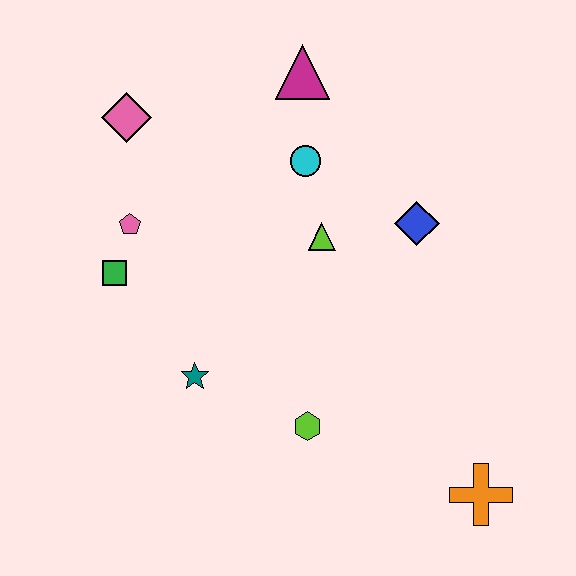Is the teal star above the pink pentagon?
No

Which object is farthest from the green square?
The orange cross is farthest from the green square.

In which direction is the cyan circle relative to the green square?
The cyan circle is to the right of the green square.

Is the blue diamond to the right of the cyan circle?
Yes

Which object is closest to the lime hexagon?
The teal star is closest to the lime hexagon.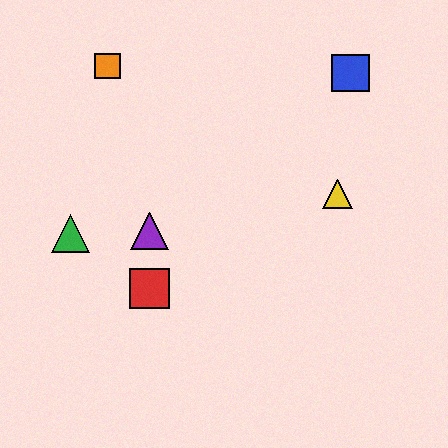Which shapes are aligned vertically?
The red square, the purple triangle are aligned vertically.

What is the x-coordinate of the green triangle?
The green triangle is at x≈70.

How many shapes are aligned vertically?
2 shapes (the red square, the purple triangle) are aligned vertically.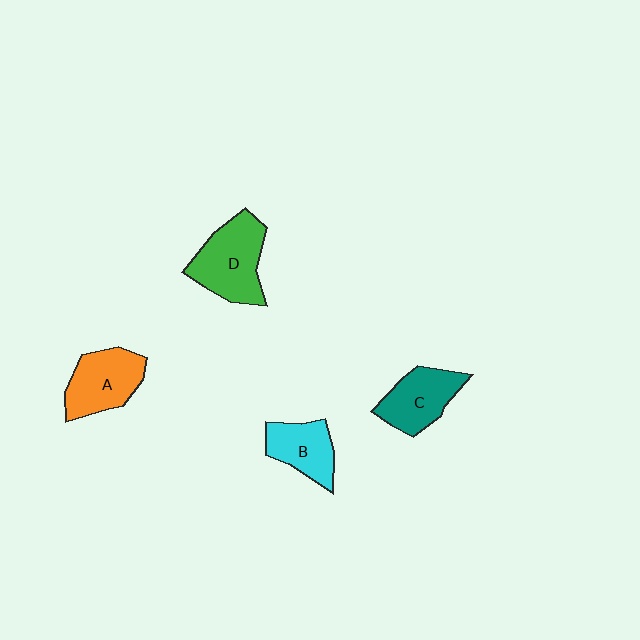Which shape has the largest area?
Shape D (green).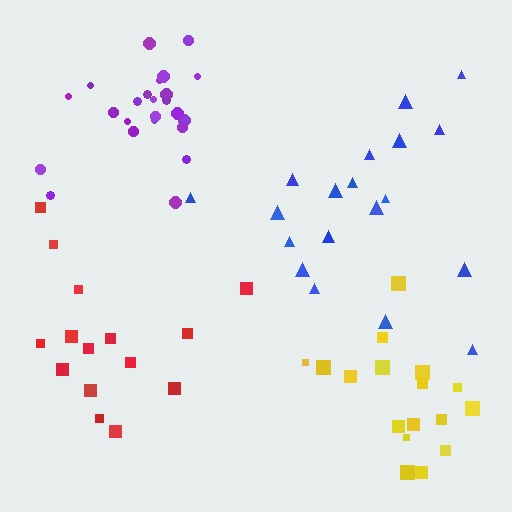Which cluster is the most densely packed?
Purple.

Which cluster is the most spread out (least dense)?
Red.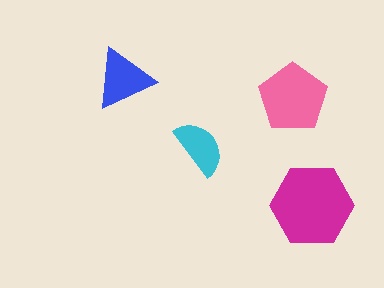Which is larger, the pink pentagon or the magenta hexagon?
The magenta hexagon.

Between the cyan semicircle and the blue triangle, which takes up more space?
The blue triangle.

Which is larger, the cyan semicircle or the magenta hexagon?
The magenta hexagon.